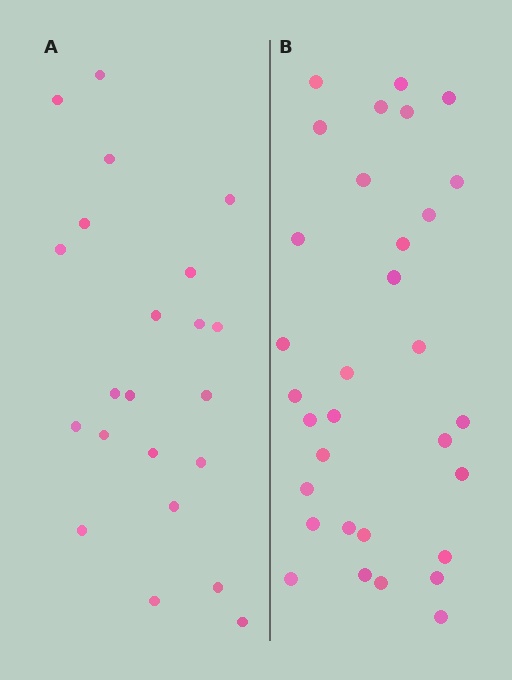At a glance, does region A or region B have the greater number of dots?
Region B (the right region) has more dots.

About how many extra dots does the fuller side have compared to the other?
Region B has roughly 10 or so more dots than region A.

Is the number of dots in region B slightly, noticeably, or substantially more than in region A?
Region B has substantially more. The ratio is roughly 1.5 to 1.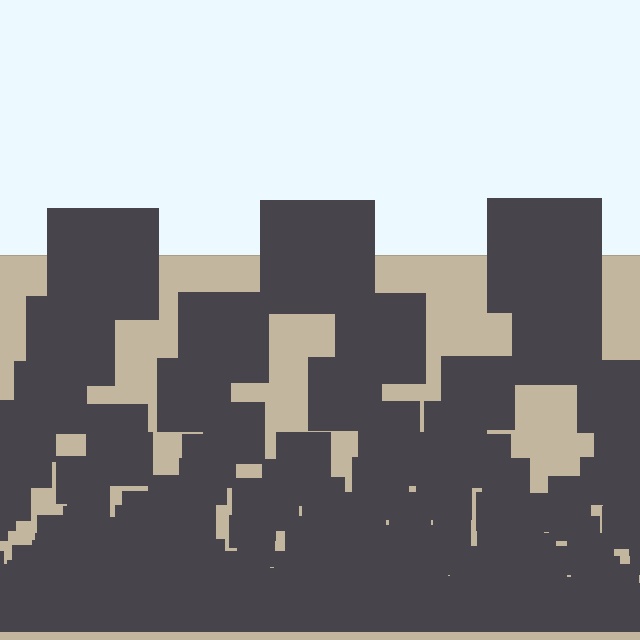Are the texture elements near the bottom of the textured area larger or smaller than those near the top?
Smaller. The gradient is inverted — elements near the bottom are smaller and denser.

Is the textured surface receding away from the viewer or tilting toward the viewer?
The surface appears to tilt toward the viewer. Texture elements get larger and sparser toward the top.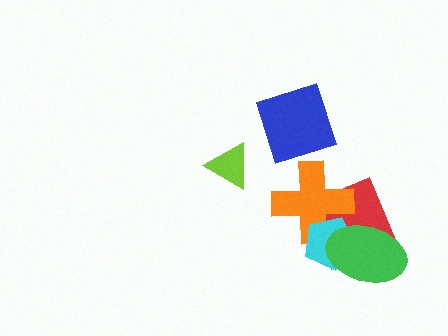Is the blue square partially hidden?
No, no other shape covers it.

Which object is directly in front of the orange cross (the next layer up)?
The cyan pentagon is directly in front of the orange cross.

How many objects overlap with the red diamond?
3 objects overlap with the red diamond.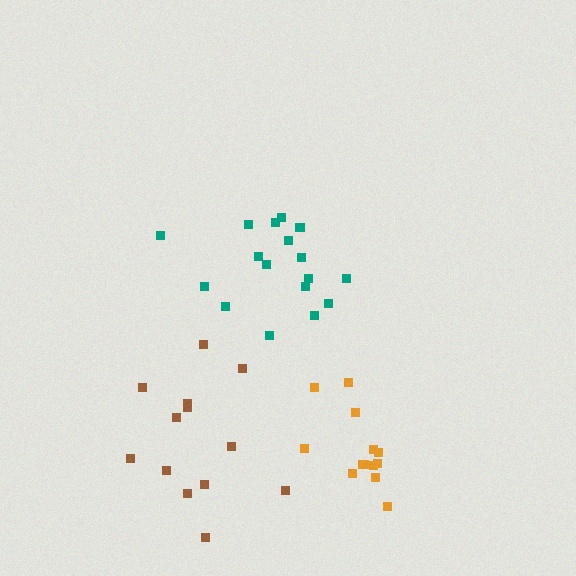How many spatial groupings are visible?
There are 3 spatial groupings.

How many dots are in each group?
Group 1: 13 dots, Group 2: 13 dots, Group 3: 17 dots (43 total).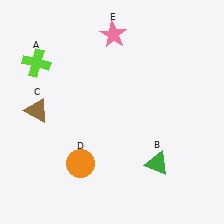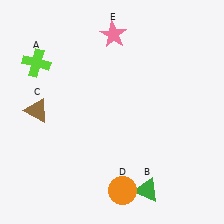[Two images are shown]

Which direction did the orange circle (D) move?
The orange circle (D) moved right.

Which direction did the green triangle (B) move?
The green triangle (B) moved down.